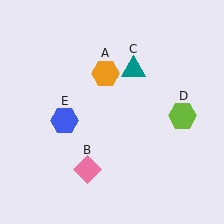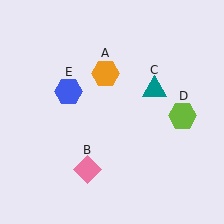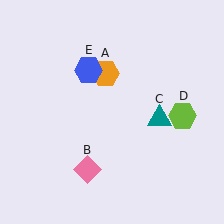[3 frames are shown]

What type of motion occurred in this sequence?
The teal triangle (object C), blue hexagon (object E) rotated clockwise around the center of the scene.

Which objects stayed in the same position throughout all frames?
Orange hexagon (object A) and pink diamond (object B) and lime hexagon (object D) remained stationary.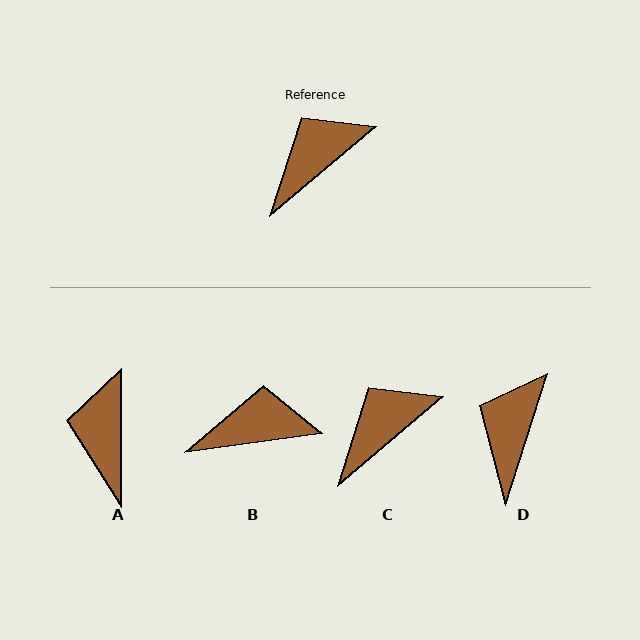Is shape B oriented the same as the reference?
No, it is off by about 32 degrees.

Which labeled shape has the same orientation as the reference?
C.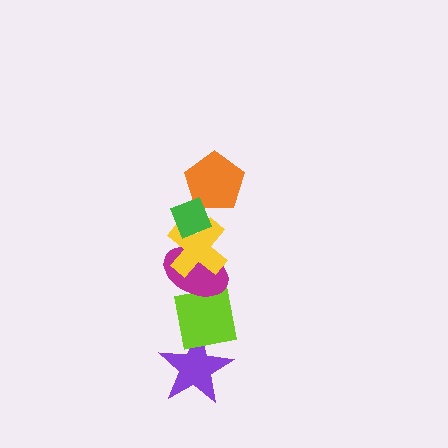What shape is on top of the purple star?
The lime square is on top of the purple star.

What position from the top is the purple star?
The purple star is 6th from the top.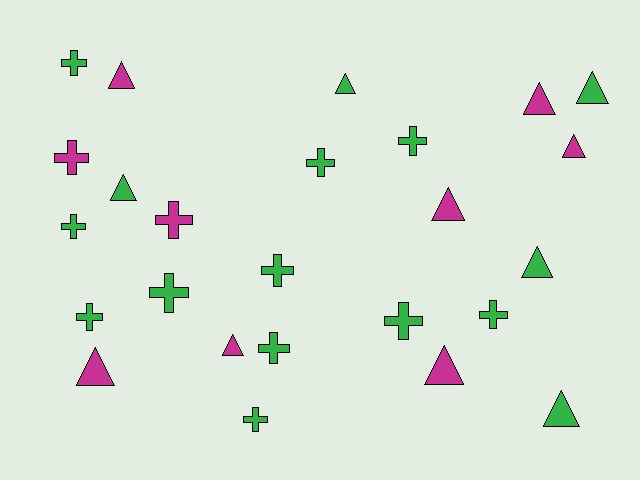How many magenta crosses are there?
There are 2 magenta crosses.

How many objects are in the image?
There are 25 objects.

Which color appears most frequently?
Green, with 16 objects.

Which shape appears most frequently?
Cross, with 13 objects.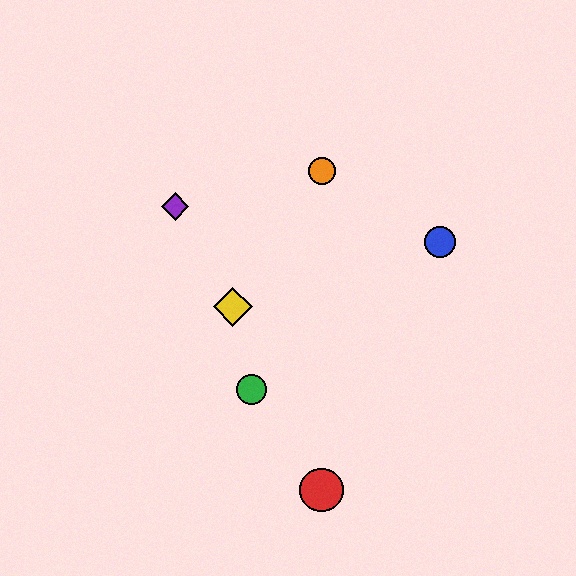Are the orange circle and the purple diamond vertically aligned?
No, the orange circle is at x≈322 and the purple diamond is at x≈175.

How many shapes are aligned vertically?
2 shapes (the red circle, the orange circle) are aligned vertically.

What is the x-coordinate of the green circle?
The green circle is at x≈252.